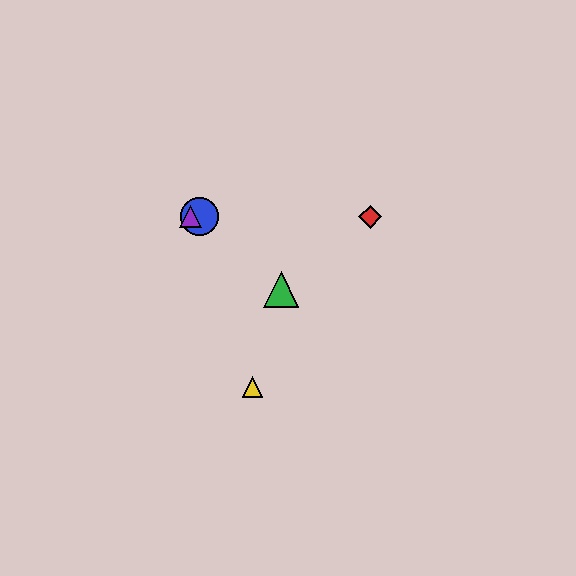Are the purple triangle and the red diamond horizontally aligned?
Yes, both are at y≈217.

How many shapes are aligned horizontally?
3 shapes (the red diamond, the blue circle, the purple triangle) are aligned horizontally.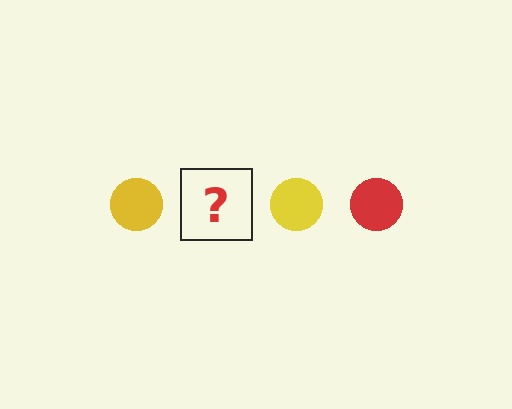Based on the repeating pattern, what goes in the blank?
The blank should be a red circle.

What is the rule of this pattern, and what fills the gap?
The rule is that the pattern cycles through yellow, red circles. The gap should be filled with a red circle.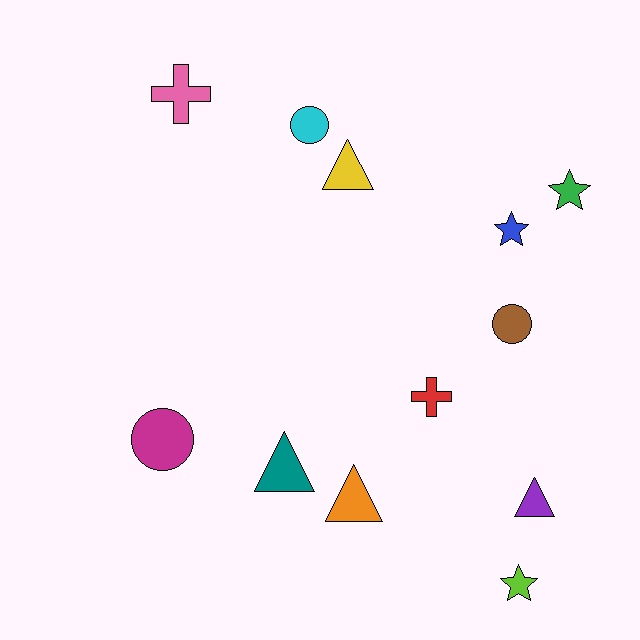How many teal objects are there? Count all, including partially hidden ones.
There is 1 teal object.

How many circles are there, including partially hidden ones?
There are 3 circles.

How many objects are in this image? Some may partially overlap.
There are 12 objects.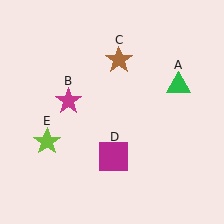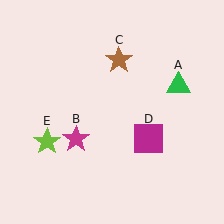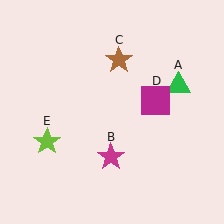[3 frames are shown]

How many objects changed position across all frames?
2 objects changed position: magenta star (object B), magenta square (object D).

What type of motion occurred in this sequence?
The magenta star (object B), magenta square (object D) rotated counterclockwise around the center of the scene.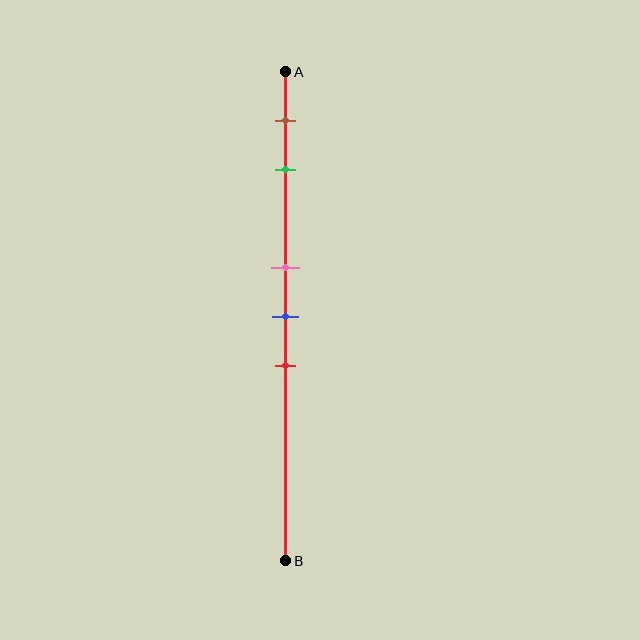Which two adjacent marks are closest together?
The pink and blue marks are the closest adjacent pair.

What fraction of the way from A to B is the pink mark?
The pink mark is approximately 40% (0.4) of the way from A to B.